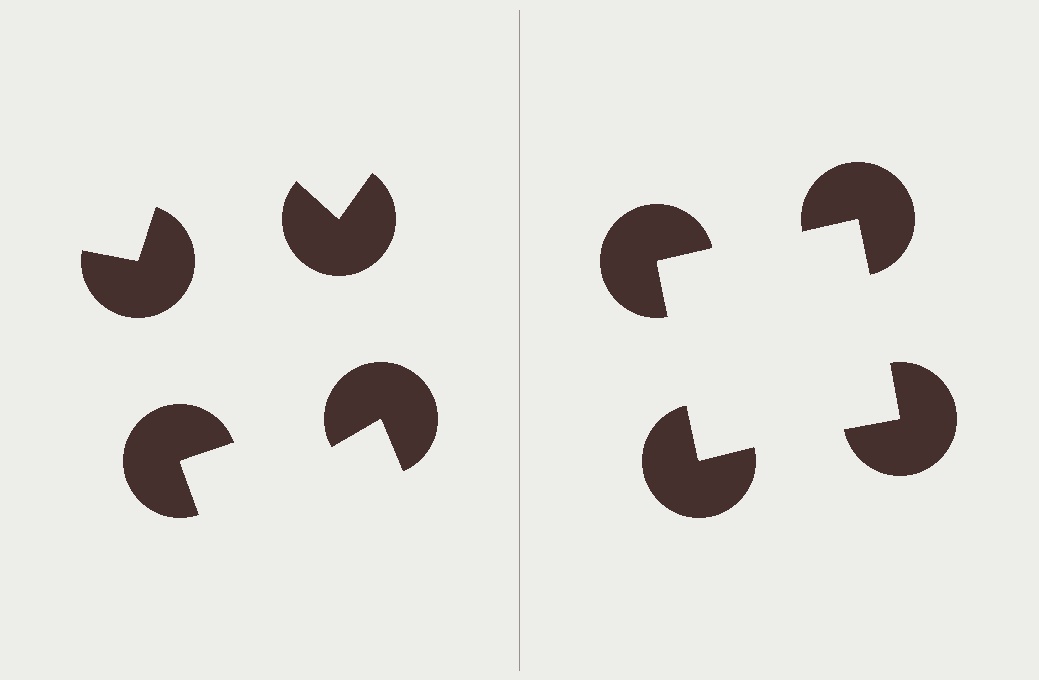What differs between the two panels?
The pac-man discs are positioned identically on both sides; only the wedge orientations differ. On the right they align to a square; on the left they are misaligned.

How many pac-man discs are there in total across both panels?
8 — 4 on each side.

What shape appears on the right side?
An illusory square.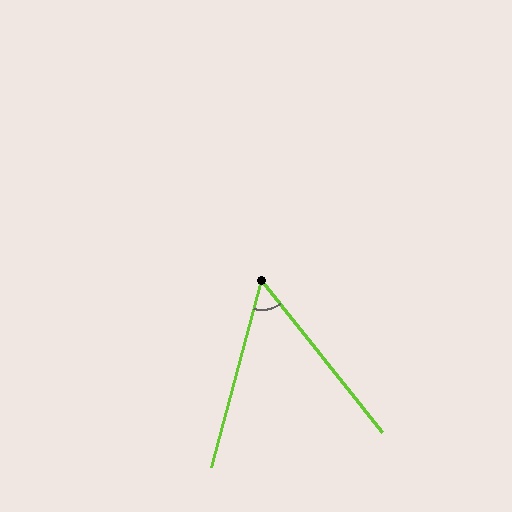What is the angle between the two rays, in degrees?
Approximately 53 degrees.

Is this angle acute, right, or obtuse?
It is acute.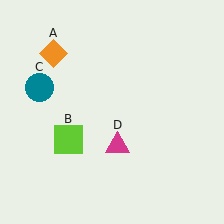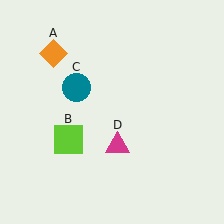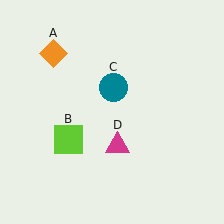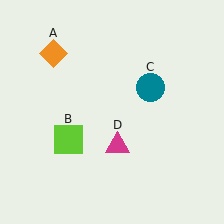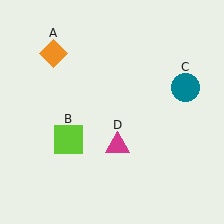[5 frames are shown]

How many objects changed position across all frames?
1 object changed position: teal circle (object C).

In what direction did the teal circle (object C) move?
The teal circle (object C) moved right.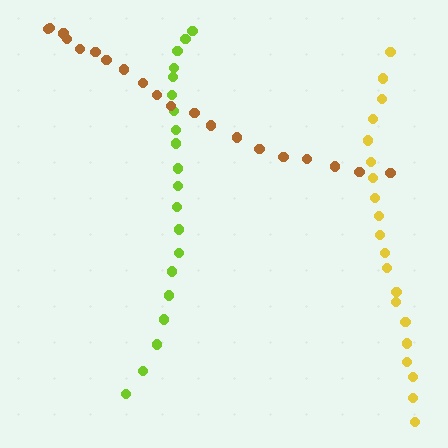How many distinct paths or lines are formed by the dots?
There are 3 distinct paths.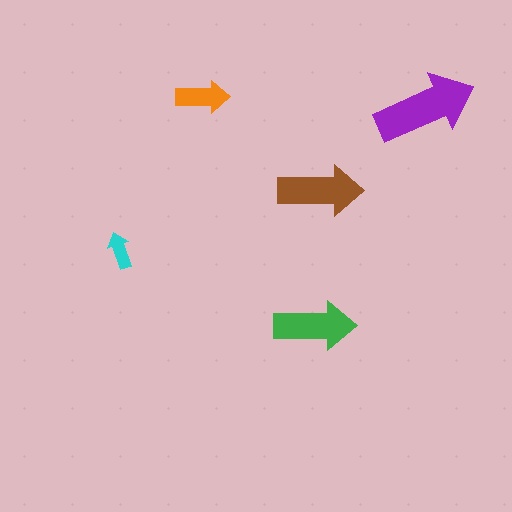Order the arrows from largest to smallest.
the purple one, the brown one, the green one, the orange one, the cyan one.